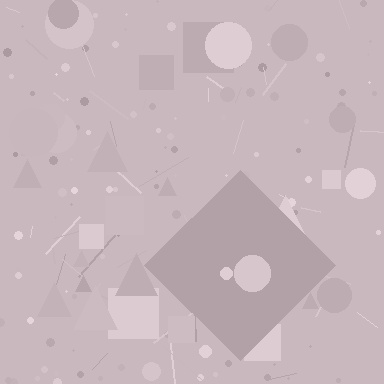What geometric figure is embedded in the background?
A diamond is embedded in the background.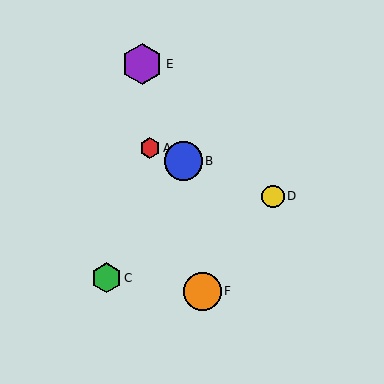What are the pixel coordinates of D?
Object D is at (273, 196).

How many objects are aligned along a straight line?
3 objects (A, B, D) are aligned along a straight line.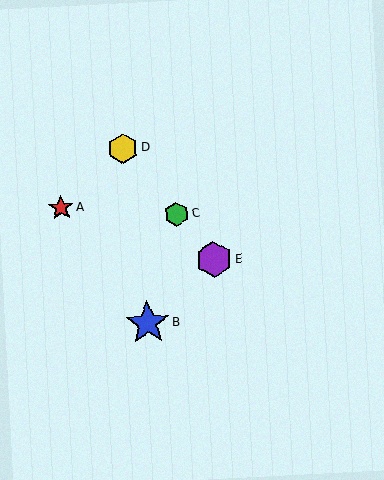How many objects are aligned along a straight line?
3 objects (C, D, E) are aligned along a straight line.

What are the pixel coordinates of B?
Object B is at (148, 323).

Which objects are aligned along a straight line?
Objects C, D, E are aligned along a straight line.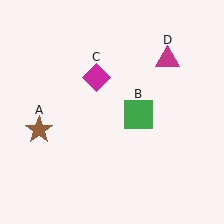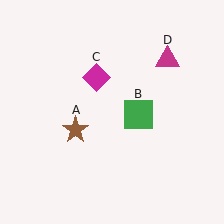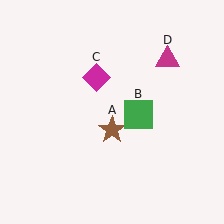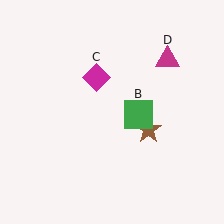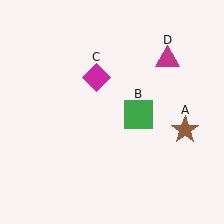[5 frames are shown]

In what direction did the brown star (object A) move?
The brown star (object A) moved right.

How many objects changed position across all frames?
1 object changed position: brown star (object A).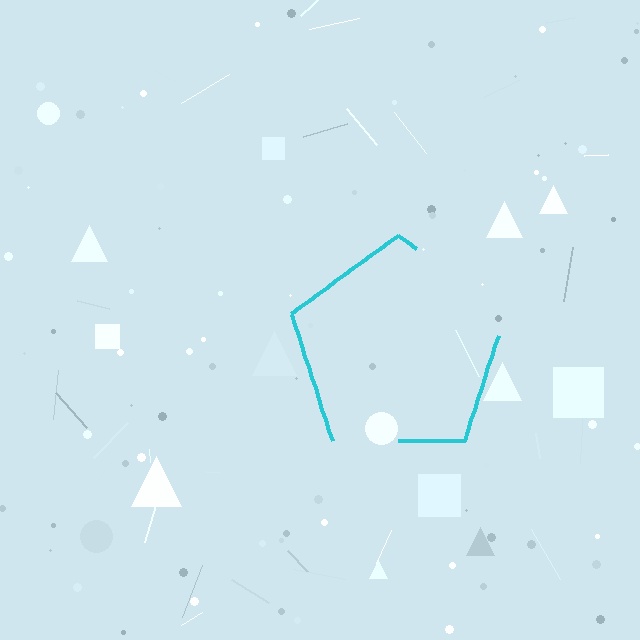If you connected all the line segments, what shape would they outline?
They would outline a pentagon.